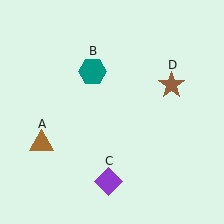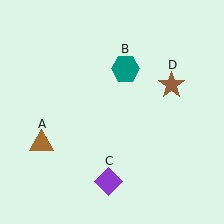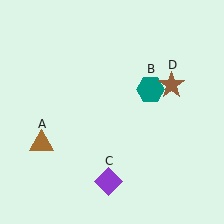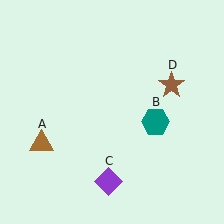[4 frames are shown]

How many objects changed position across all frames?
1 object changed position: teal hexagon (object B).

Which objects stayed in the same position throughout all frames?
Brown triangle (object A) and purple diamond (object C) and brown star (object D) remained stationary.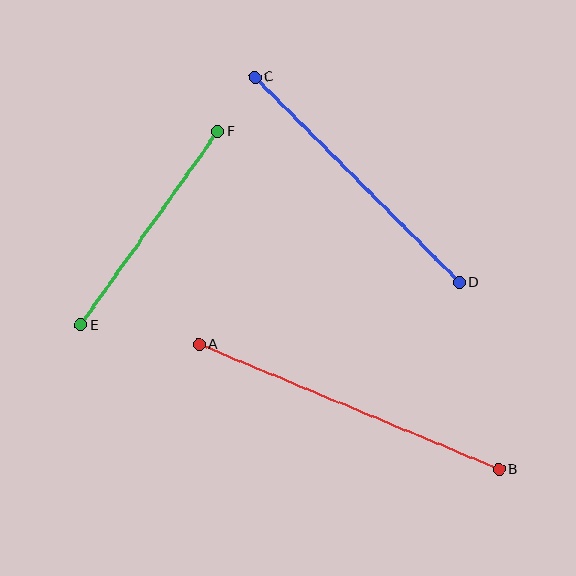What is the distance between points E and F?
The distance is approximately 237 pixels.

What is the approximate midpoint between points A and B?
The midpoint is at approximately (349, 407) pixels.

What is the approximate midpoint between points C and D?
The midpoint is at approximately (357, 180) pixels.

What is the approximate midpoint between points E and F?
The midpoint is at approximately (150, 228) pixels.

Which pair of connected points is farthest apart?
Points A and B are farthest apart.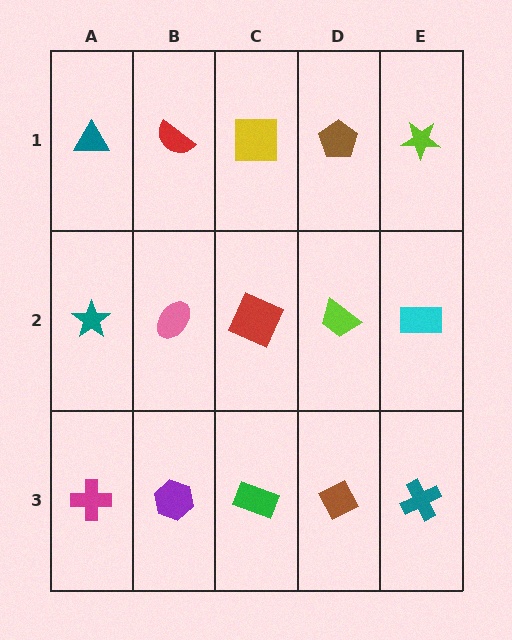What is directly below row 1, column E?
A cyan rectangle.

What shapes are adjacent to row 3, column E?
A cyan rectangle (row 2, column E), a brown diamond (row 3, column D).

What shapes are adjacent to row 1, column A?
A teal star (row 2, column A), a red semicircle (row 1, column B).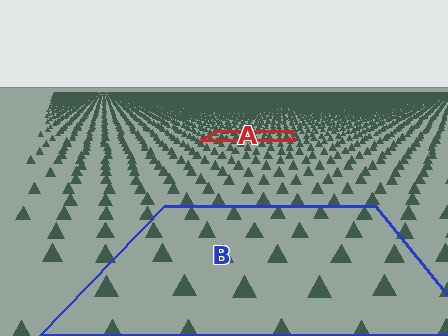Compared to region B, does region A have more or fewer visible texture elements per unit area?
Region A has more texture elements per unit area — they are packed more densely because it is farther away.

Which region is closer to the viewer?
Region B is closer. The texture elements there are larger and more spread out.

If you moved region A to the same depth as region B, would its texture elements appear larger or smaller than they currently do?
They would appear larger. At a closer depth, the same texture elements are projected at a bigger on-screen size.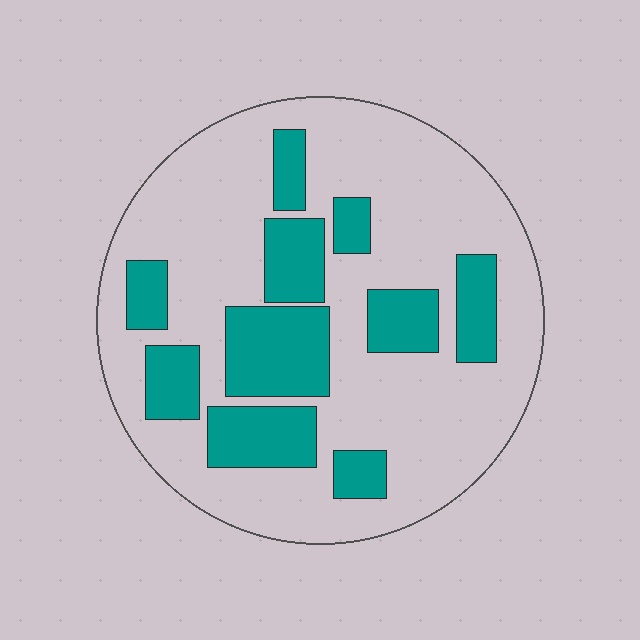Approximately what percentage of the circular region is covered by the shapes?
Approximately 30%.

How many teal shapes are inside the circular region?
10.